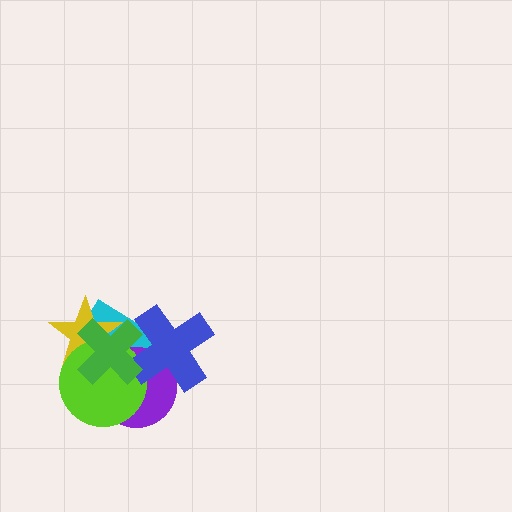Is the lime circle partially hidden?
Yes, it is partially covered by another shape.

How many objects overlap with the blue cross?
4 objects overlap with the blue cross.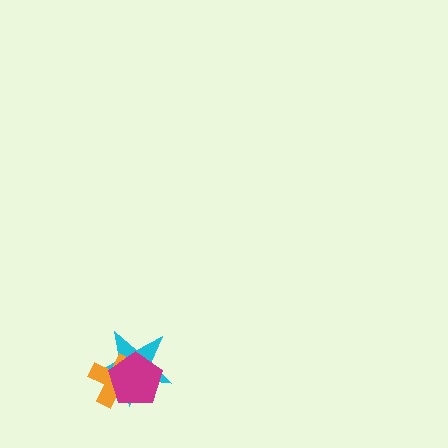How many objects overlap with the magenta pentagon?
2 objects overlap with the magenta pentagon.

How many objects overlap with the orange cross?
2 objects overlap with the orange cross.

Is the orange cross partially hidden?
Yes, it is partially covered by another shape.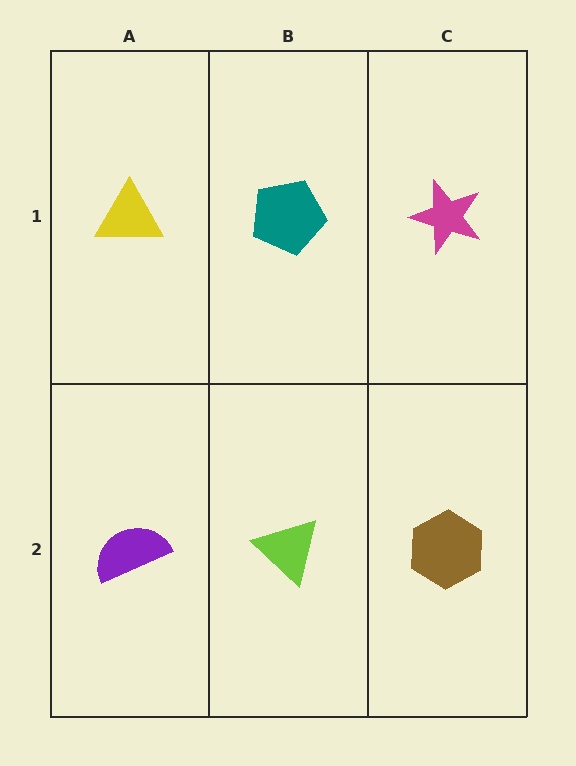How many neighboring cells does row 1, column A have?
2.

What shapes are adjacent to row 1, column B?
A lime triangle (row 2, column B), a yellow triangle (row 1, column A), a magenta star (row 1, column C).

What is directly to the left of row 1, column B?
A yellow triangle.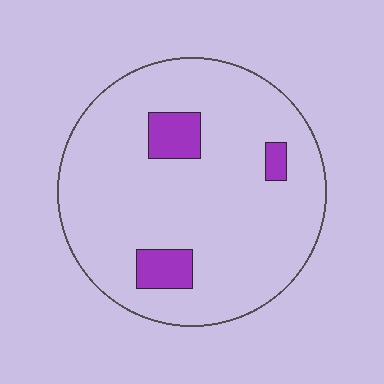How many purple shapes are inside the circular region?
3.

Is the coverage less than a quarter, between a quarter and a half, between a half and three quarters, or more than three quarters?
Less than a quarter.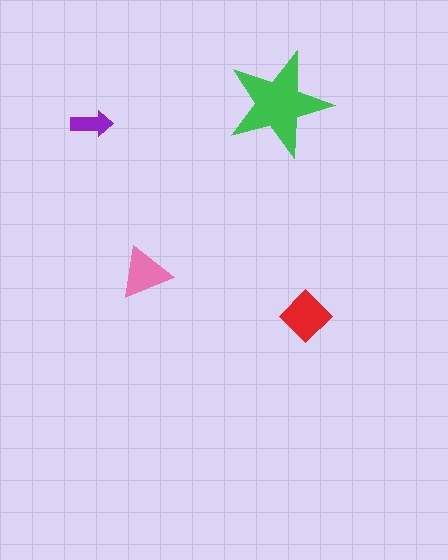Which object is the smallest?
The purple arrow.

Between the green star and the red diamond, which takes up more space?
The green star.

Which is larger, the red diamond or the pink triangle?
The red diamond.